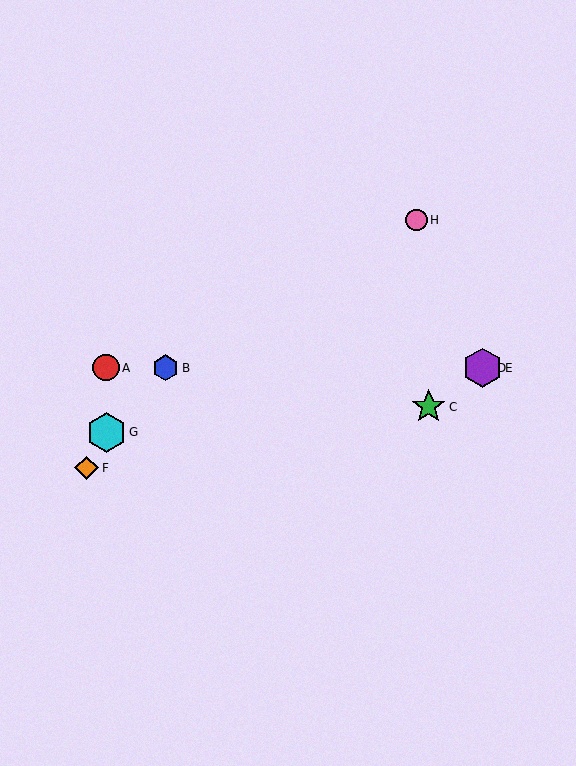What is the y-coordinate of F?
Object F is at y≈468.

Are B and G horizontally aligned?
No, B is at y≈368 and G is at y≈432.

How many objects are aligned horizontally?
4 objects (A, B, D, E) are aligned horizontally.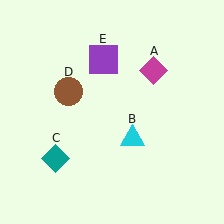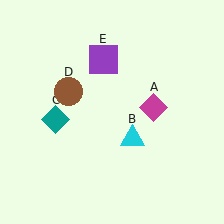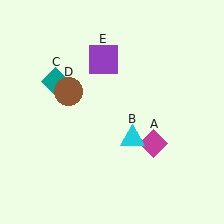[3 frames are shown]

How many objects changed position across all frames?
2 objects changed position: magenta diamond (object A), teal diamond (object C).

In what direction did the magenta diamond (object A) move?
The magenta diamond (object A) moved down.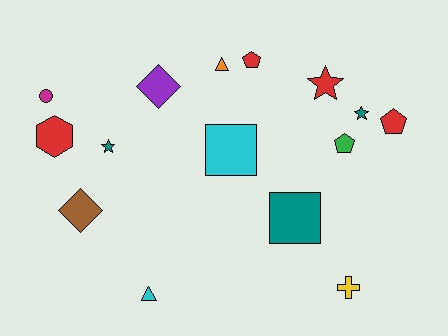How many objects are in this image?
There are 15 objects.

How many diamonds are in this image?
There are 2 diamonds.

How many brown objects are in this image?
There is 1 brown object.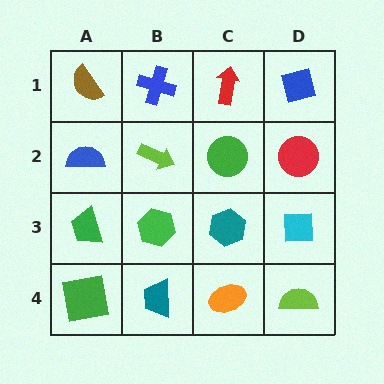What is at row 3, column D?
A cyan square.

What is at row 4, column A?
A green square.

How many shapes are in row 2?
4 shapes.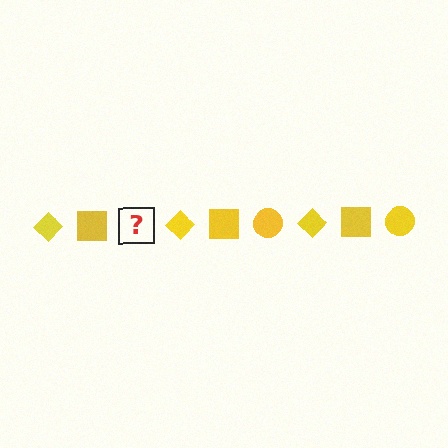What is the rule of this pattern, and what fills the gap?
The rule is that the pattern cycles through diamond, square, circle shapes in yellow. The gap should be filled with a yellow circle.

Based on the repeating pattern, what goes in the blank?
The blank should be a yellow circle.